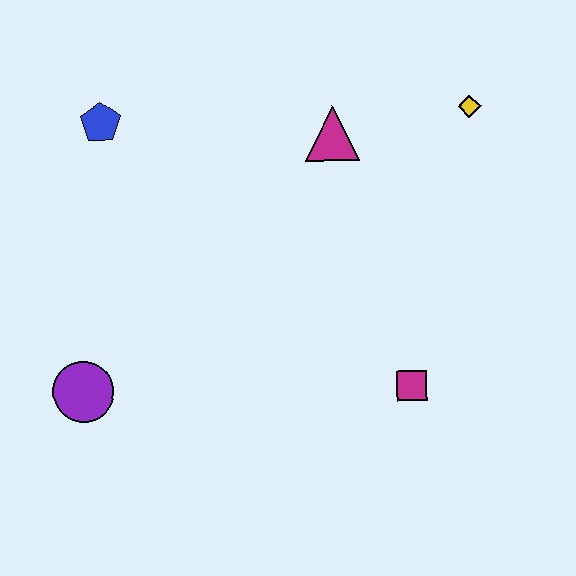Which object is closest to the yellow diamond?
The magenta triangle is closest to the yellow diamond.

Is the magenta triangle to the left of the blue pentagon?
No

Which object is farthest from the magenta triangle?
The purple circle is farthest from the magenta triangle.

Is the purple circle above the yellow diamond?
No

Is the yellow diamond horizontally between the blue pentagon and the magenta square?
No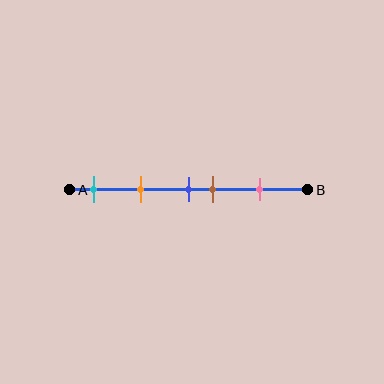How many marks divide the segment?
There are 5 marks dividing the segment.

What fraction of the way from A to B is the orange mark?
The orange mark is approximately 30% (0.3) of the way from A to B.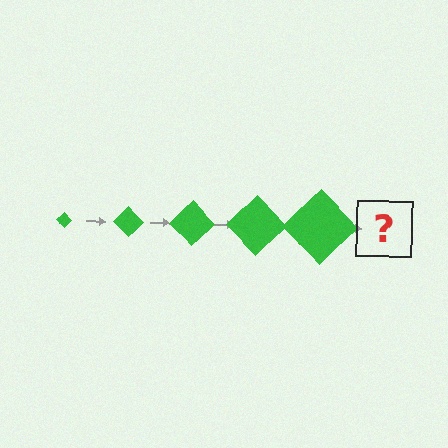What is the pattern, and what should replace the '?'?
The pattern is that the diamond gets progressively larger each step. The '?' should be a green diamond, larger than the previous one.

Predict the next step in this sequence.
The next step is a green diamond, larger than the previous one.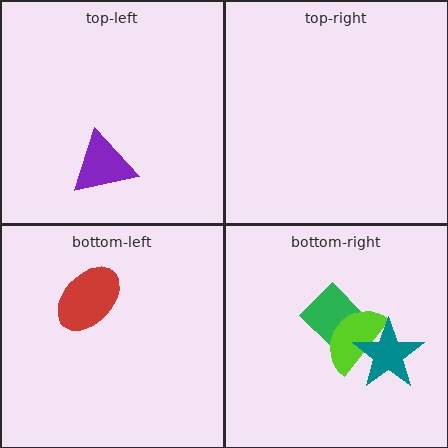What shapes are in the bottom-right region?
The green diamond, the lime semicircle, the teal star.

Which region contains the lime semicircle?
The bottom-right region.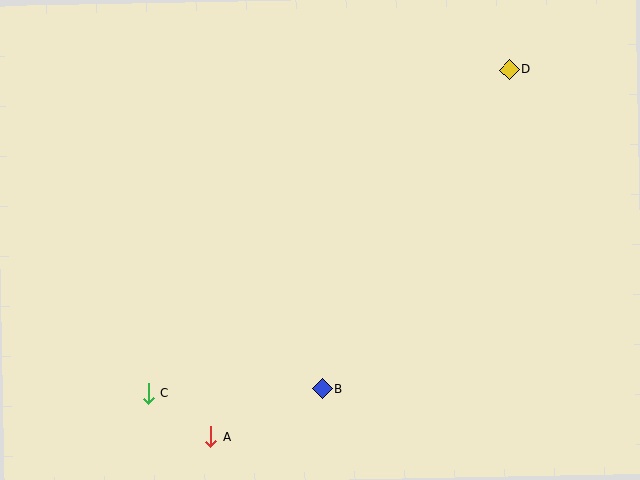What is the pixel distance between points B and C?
The distance between B and C is 174 pixels.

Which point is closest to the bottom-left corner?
Point C is closest to the bottom-left corner.